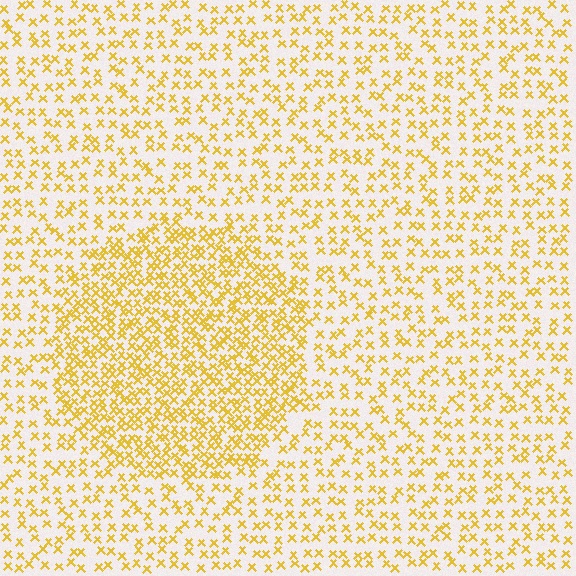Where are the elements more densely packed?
The elements are more densely packed inside the circle boundary.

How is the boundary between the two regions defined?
The boundary is defined by a change in element density (approximately 2.1x ratio). All elements are the same color, size, and shape.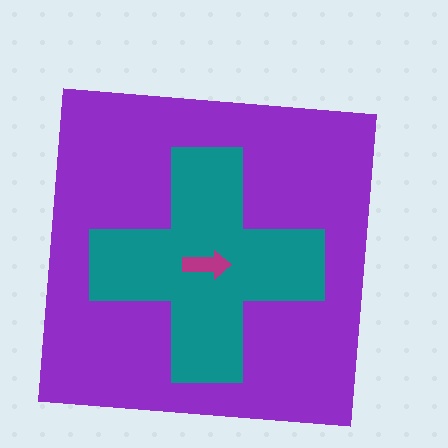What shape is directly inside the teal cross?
The magenta arrow.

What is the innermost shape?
The magenta arrow.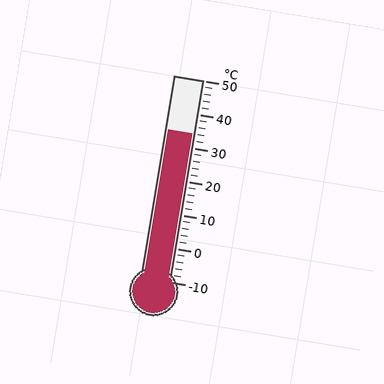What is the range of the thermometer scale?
The thermometer scale ranges from -10°C to 50°C.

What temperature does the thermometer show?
The thermometer shows approximately 34°C.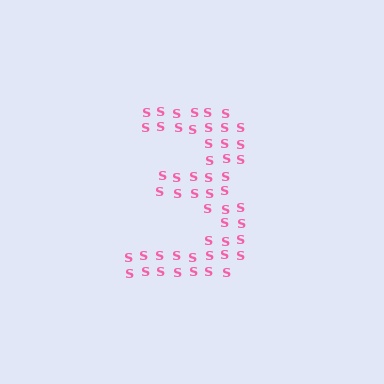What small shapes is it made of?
It is made of small letter S's.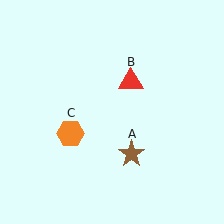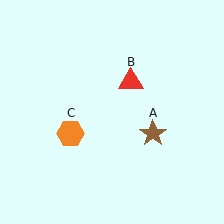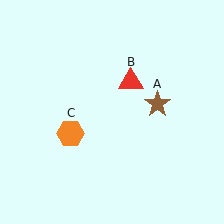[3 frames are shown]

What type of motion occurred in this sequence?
The brown star (object A) rotated counterclockwise around the center of the scene.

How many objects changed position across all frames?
1 object changed position: brown star (object A).